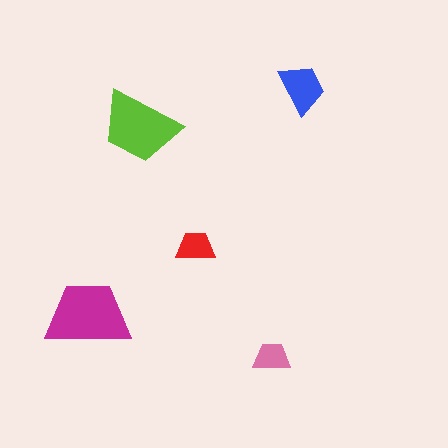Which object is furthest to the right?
The blue trapezoid is rightmost.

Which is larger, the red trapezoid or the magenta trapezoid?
The magenta one.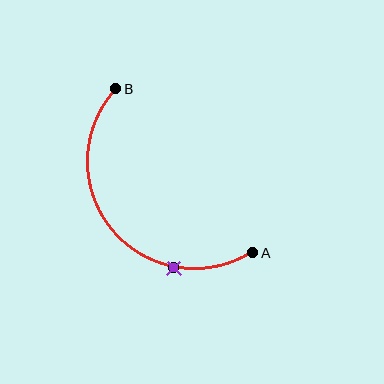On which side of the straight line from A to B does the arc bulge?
The arc bulges below and to the left of the straight line connecting A and B.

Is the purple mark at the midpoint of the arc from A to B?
No. The purple mark lies on the arc but is closer to endpoint A. The arc midpoint would be at the point on the curve equidistant along the arc from both A and B.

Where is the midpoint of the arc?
The arc midpoint is the point on the curve farthest from the straight line joining A and B. It sits below and to the left of that line.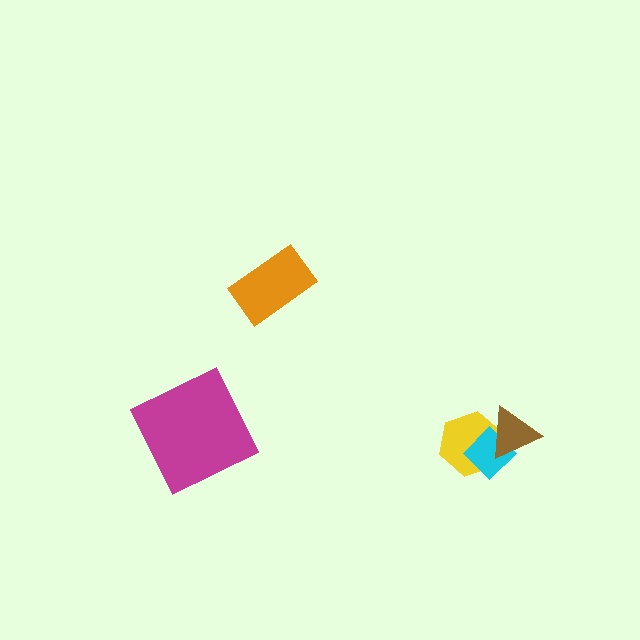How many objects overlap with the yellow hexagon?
2 objects overlap with the yellow hexagon.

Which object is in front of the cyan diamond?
The brown triangle is in front of the cyan diamond.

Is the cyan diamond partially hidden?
Yes, it is partially covered by another shape.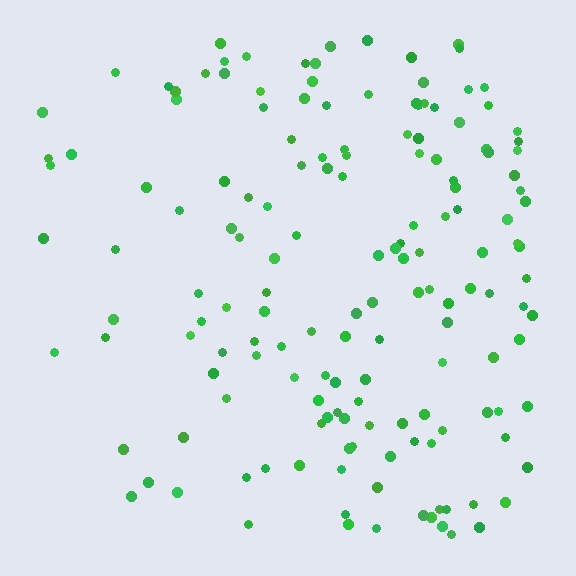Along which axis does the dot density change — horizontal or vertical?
Horizontal.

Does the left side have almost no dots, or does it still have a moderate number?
Still a moderate number, just noticeably fewer than the right.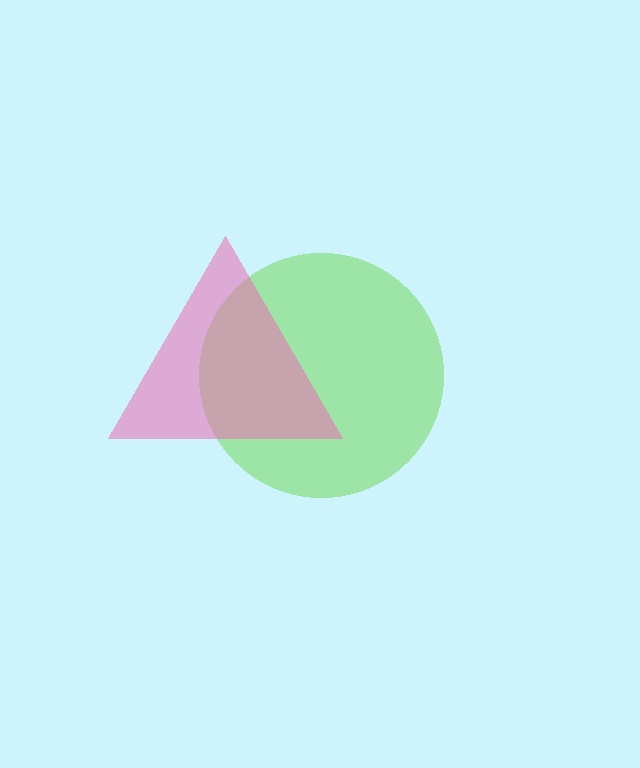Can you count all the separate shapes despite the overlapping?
Yes, there are 2 separate shapes.